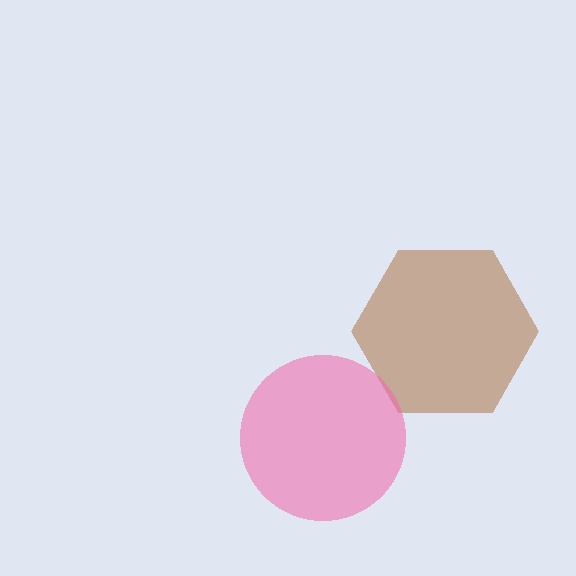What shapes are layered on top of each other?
The layered shapes are: a brown hexagon, a pink circle.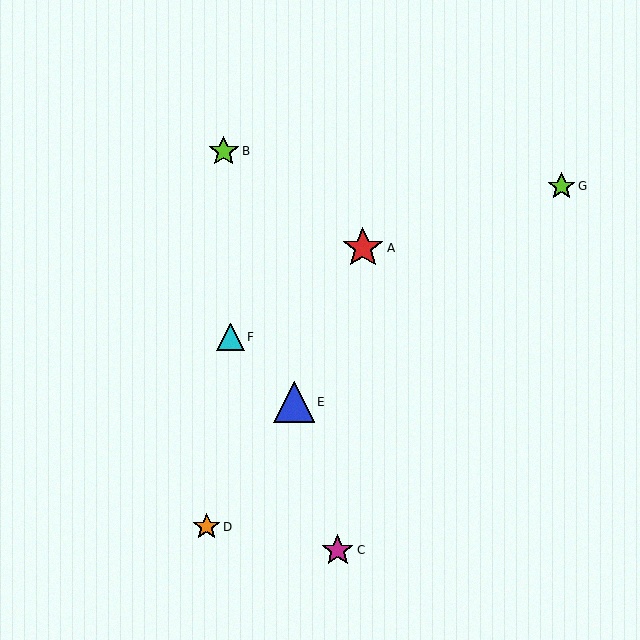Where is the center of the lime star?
The center of the lime star is at (224, 151).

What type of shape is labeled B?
Shape B is a lime star.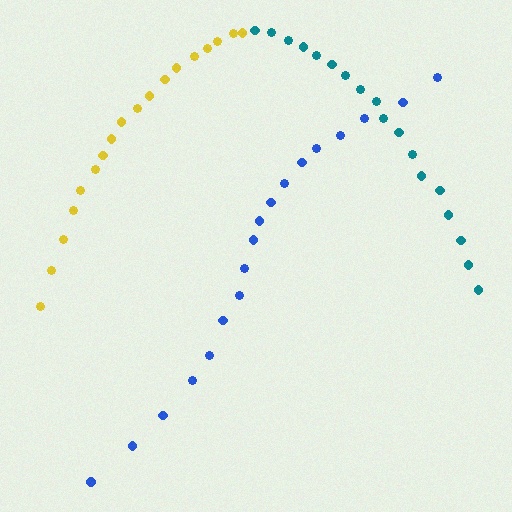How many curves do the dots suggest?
There are 3 distinct paths.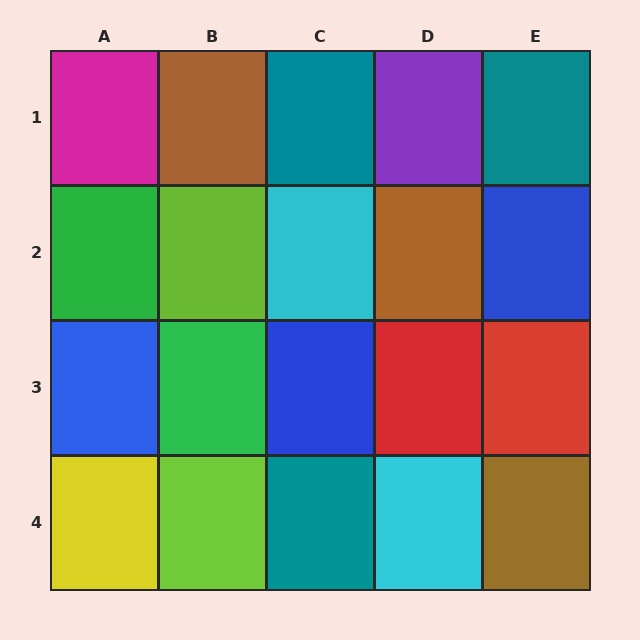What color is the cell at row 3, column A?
Blue.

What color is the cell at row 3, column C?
Blue.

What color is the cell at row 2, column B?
Lime.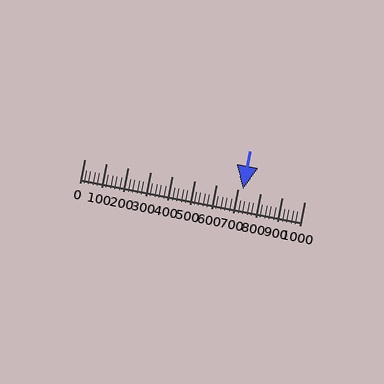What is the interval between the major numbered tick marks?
The major tick marks are spaced 100 units apart.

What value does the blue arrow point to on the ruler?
The blue arrow points to approximately 720.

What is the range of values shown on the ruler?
The ruler shows values from 0 to 1000.